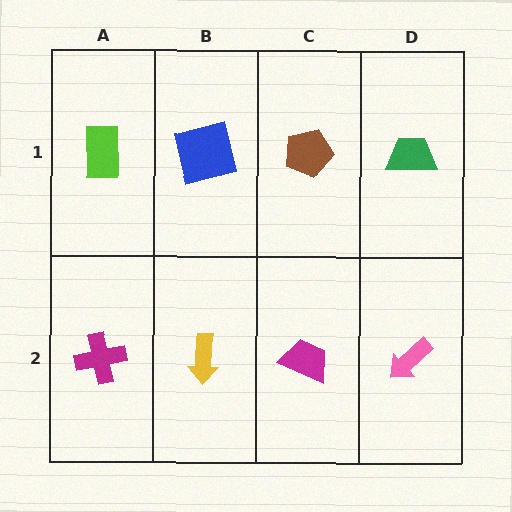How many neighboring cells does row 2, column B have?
3.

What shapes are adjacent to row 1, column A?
A magenta cross (row 2, column A), a blue square (row 1, column B).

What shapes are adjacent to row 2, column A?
A lime rectangle (row 1, column A), a yellow arrow (row 2, column B).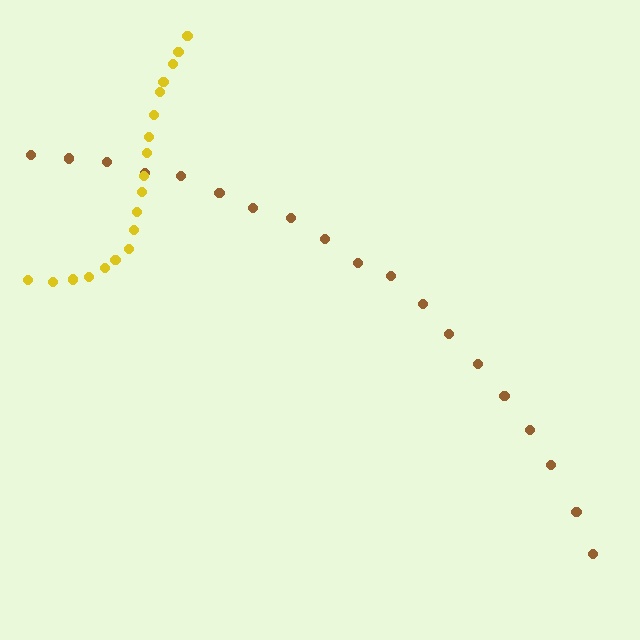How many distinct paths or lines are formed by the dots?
There are 2 distinct paths.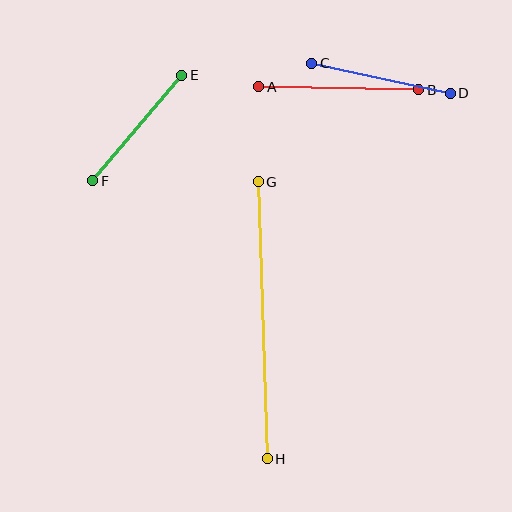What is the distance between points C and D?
The distance is approximately 142 pixels.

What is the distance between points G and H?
The distance is approximately 277 pixels.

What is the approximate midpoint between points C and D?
The midpoint is at approximately (381, 78) pixels.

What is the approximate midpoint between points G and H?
The midpoint is at approximately (263, 320) pixels.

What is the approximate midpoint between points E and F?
The midpoint is at approximately (137, 128) pixels.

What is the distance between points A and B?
The distance is approximately 160 pixels.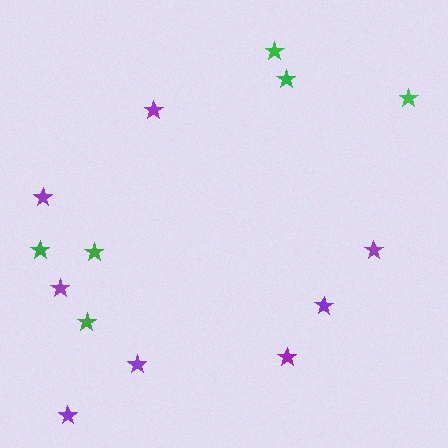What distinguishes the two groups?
There are 2 groups: one group of purple stars (8) and one group of green stars (6).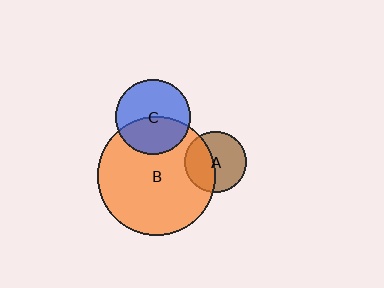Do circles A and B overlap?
Yes.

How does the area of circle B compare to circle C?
Approximately 2.5 times.